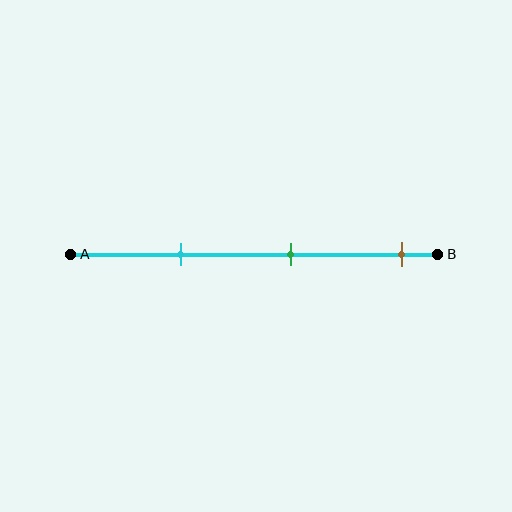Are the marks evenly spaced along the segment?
Yes, the marks are approximately evenly spaced.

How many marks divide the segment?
There are 3 marks dividing the segment.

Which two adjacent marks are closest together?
The cyan and green marks are the closest adjacent pair.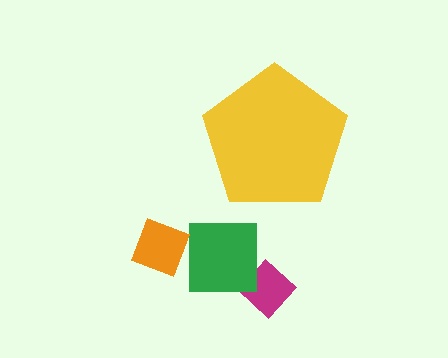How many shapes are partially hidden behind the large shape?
0 shapes are partially hidden.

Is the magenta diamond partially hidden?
No, the magenta diamond is fully visible.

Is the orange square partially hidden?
No, the orange square is fully visible.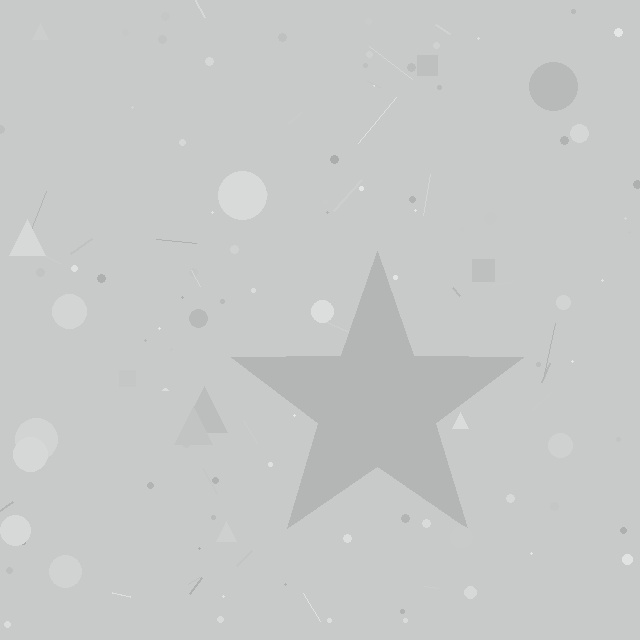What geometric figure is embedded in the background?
A star is embedded in the background.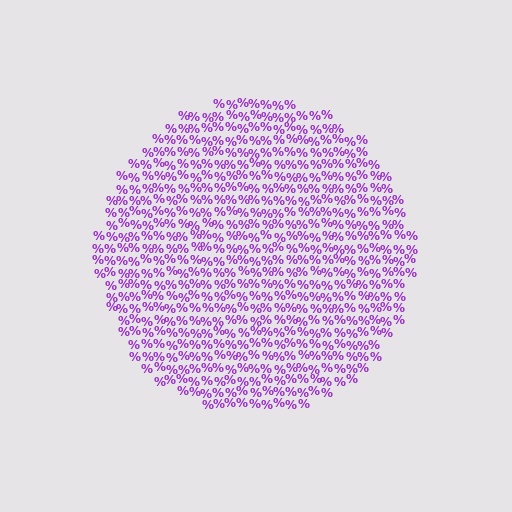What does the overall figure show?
The overall figure shows a circle.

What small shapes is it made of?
It is made of small percent signs.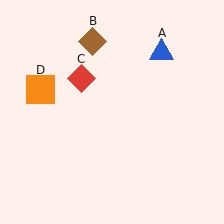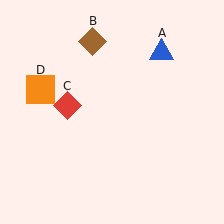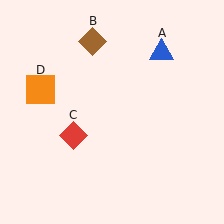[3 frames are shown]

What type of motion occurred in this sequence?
The red diamond (object C) rotated counterclockwise around the center of the scene.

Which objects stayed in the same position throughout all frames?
Blue triangle (object A) and brown diamond (object B) and orange square (object D) remained stationary.